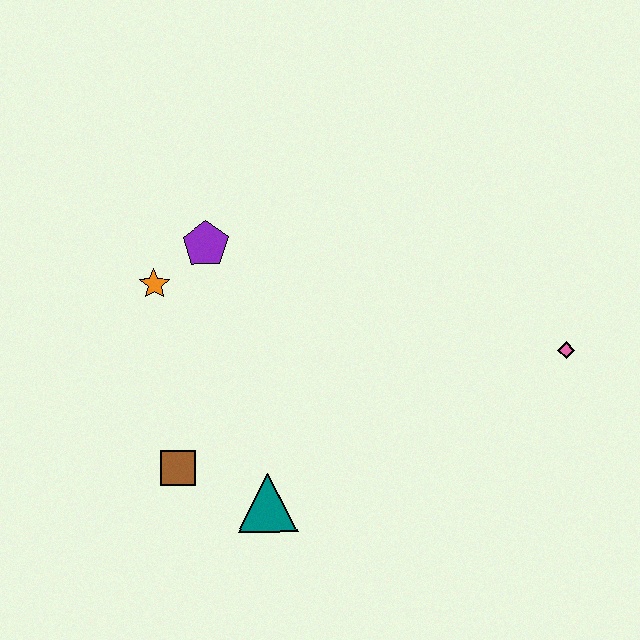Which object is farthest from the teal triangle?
The pink diamond is farthest from the teal triangle.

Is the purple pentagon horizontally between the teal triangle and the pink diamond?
No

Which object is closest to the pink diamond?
The teal triangle is closest to the pink diamond.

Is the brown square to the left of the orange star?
No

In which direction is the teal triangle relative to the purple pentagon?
The teal triangle is below the purple pentagon.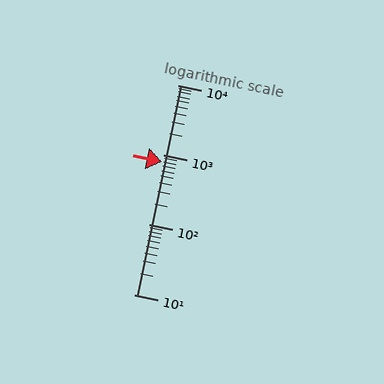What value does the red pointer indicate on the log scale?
The pointer indicates approximately 800.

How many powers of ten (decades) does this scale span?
The scale spans 3 decades, from 10 to 10000.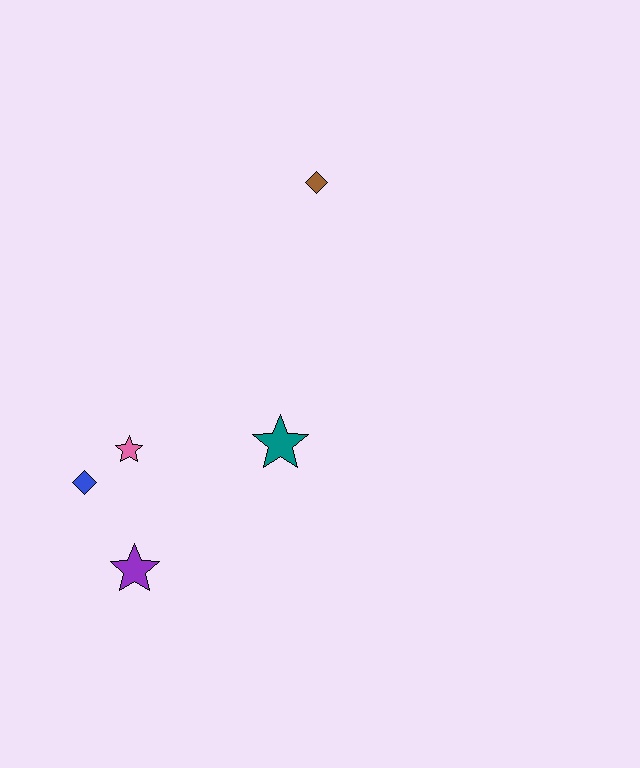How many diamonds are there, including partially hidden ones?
There are 2 diamonds.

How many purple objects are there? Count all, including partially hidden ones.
There is 1 purple object.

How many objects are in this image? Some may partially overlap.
There are 5 objects.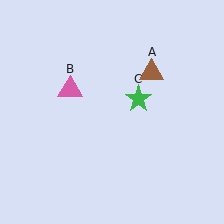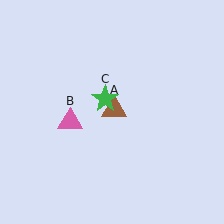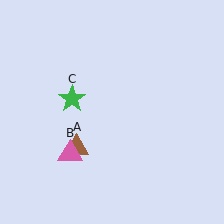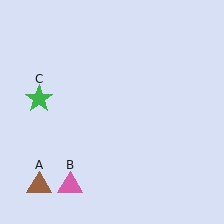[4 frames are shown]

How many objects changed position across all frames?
3 objects changed position: brown triangle (object A), pink triangle (object B), green star (object C).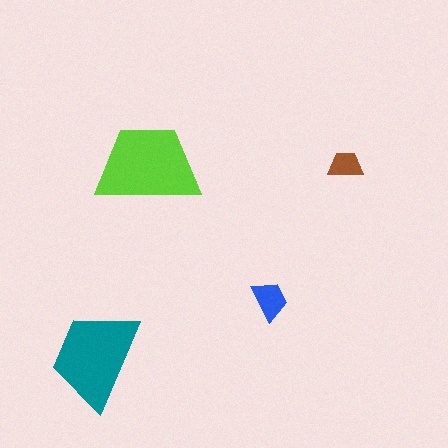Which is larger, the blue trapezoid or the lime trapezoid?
The lime one.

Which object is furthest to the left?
The teal trapezoid is leftmost.